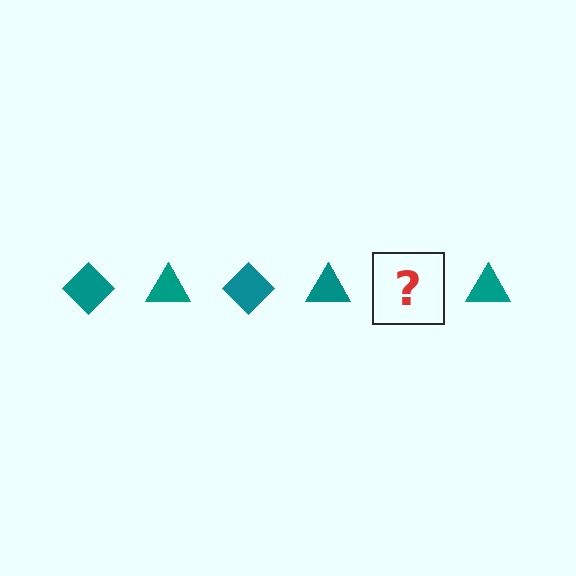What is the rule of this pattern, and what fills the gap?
The rule is that the pattern cycles through diamond, triangle shapes in teal. The gap should be filled with a teal diamond.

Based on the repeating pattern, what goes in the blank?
The blank should be a teal diamond.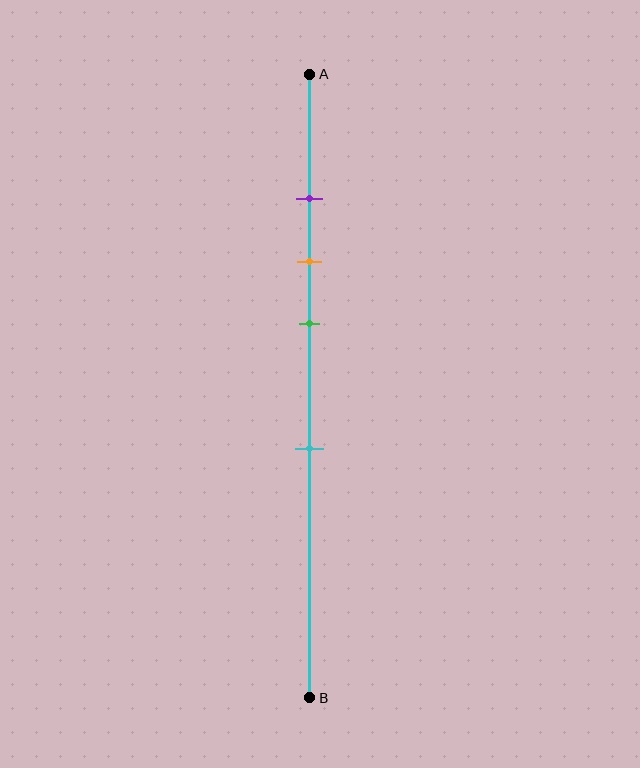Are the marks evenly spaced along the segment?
No, the marks are not evenly spaced.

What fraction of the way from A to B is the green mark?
The green mark is approximately 40% (0.4) of the way from A to B.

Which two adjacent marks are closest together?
The purple and orange marks are the closest adjacent pair.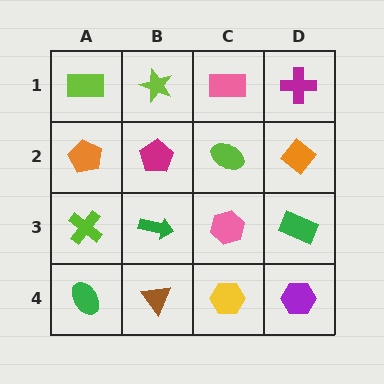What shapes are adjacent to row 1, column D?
An orange diamond (row 2, column D), a pink rectangle (row 1, column C).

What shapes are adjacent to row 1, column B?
A magenta pentagon (row 2, column B), a lime rectangle (row 1, column A), a pink rectangle (row 1, column C).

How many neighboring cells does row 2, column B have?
4.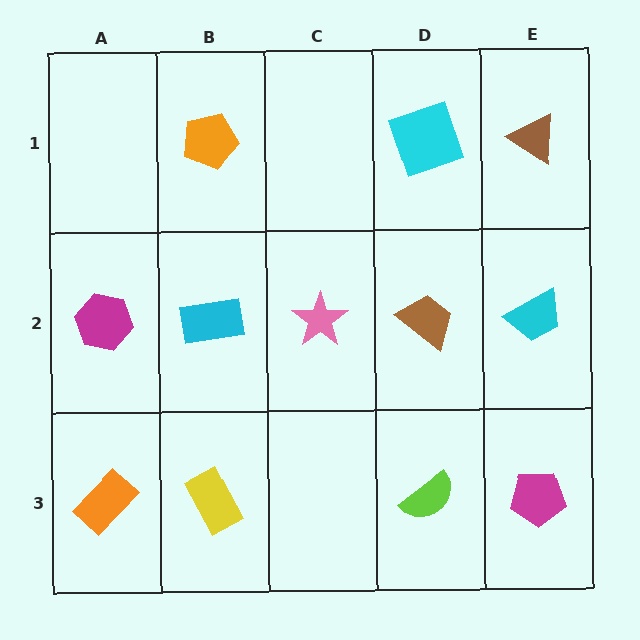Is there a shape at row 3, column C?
No, that cell is empty.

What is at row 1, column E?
A brown triangle.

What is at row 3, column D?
A lime semicircle.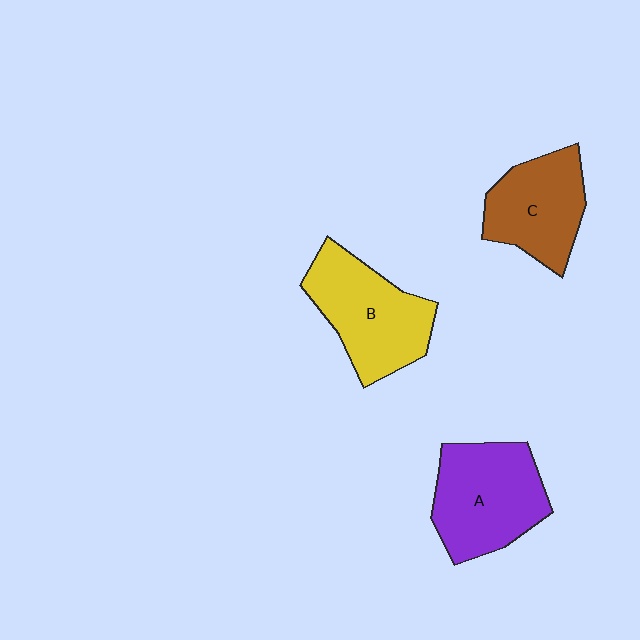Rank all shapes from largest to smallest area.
From largest to smallest: A (purple), B (yellow), C (brown).